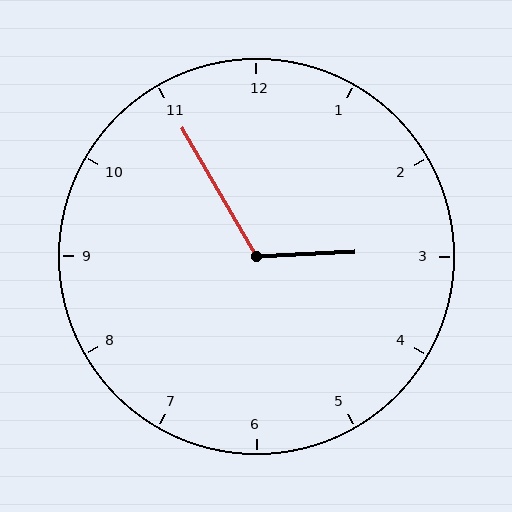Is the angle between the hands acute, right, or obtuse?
It is obtuse.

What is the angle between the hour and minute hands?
Approximately 118 degrees.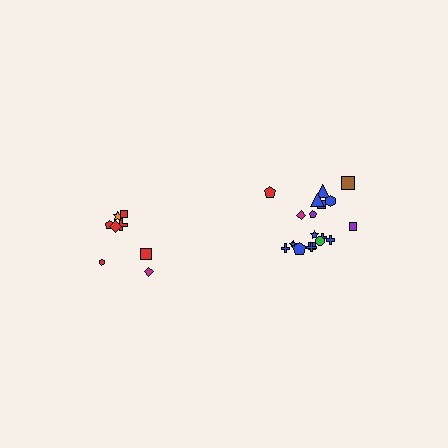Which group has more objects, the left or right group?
The right group.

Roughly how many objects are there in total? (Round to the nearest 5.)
Roughly 25 objects in total.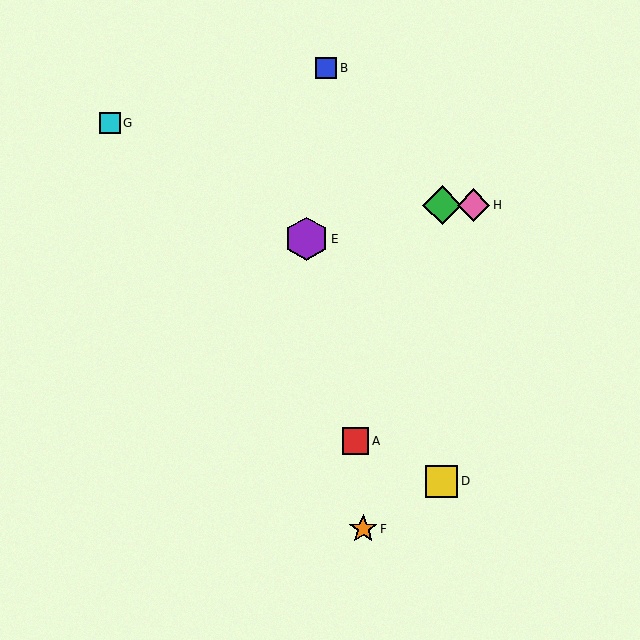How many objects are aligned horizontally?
2 objects (C, H) are aligned horizontally.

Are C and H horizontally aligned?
Yes, both are at y≈205.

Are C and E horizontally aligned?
No, C is at y≈205 and E is at y≈239.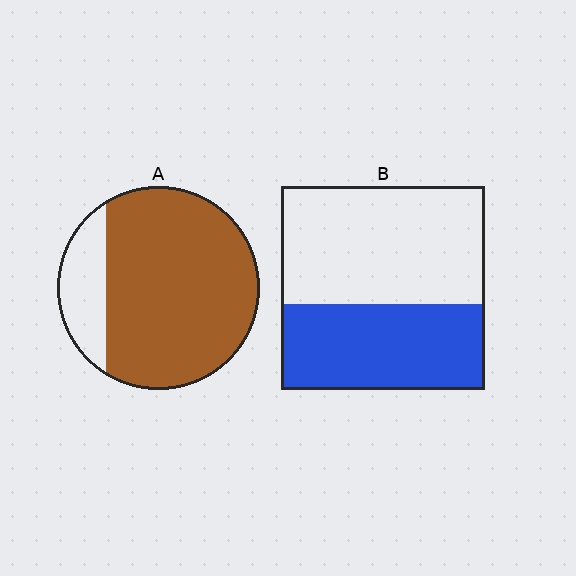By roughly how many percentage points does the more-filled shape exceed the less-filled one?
By roughly 40 percentage points (A over B).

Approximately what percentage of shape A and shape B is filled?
A is approximately 80% and B is approximately 40%.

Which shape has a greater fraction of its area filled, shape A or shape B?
Shape A.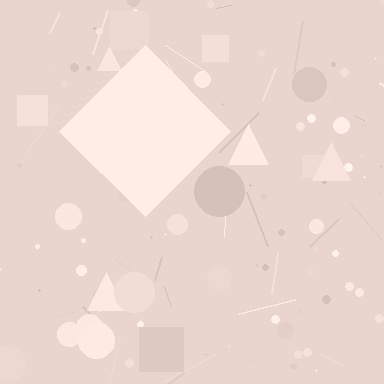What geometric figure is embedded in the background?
A diamond is embedded in the background.